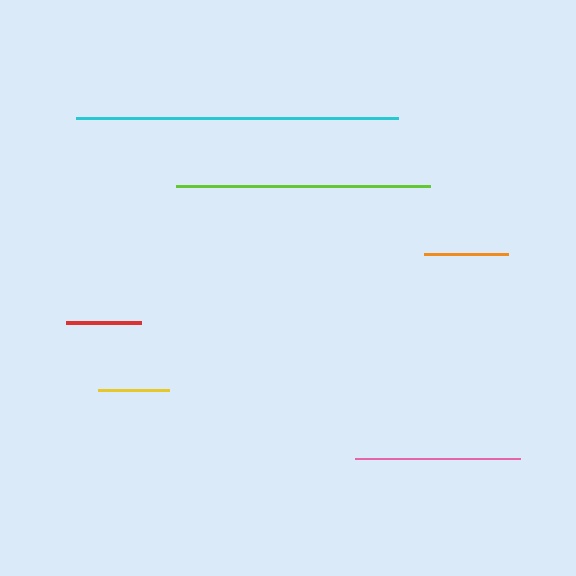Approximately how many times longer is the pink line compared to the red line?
The pink line is approximately 2.2 times the length of the red line.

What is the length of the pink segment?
The pink segment is approximately 166 pixels long.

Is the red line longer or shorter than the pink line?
The pink line is longer than the red line.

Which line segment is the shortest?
The yellow line is the shortest at approximately 70 pixels.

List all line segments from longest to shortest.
From longest to shortest: cyan, lime, pink, orange, red, yellow.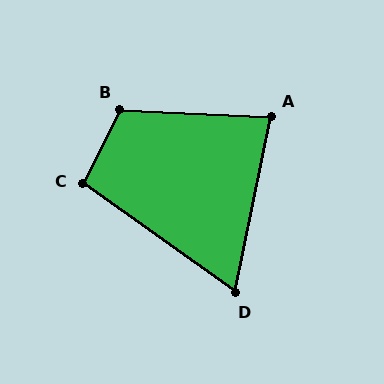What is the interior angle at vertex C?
Approximately 99 degrees (obtuse).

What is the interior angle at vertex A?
Approximately 81 degrees (acute).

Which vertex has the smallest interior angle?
D, at approximately 66 degrees.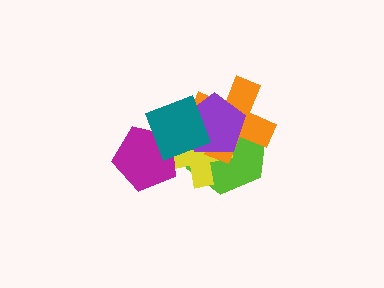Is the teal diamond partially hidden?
No, no other shape covers it.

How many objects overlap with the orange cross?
4 objects overlap with the orange cross.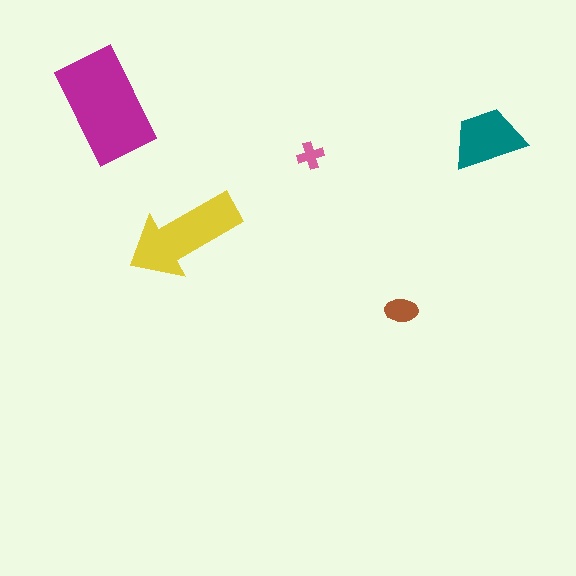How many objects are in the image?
There are 5 objects in the image.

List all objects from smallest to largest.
The pink cross, the brown ellipse, the teal trapezoid, the yellow arrow, the magenta rectangle.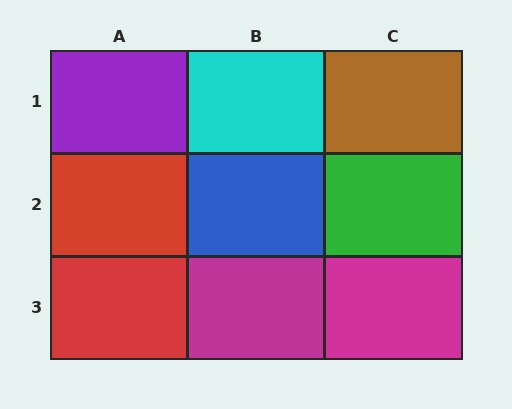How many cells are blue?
1 cell is blue.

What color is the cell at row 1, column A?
Purple.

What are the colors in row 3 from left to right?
Red, magenta, magenta.